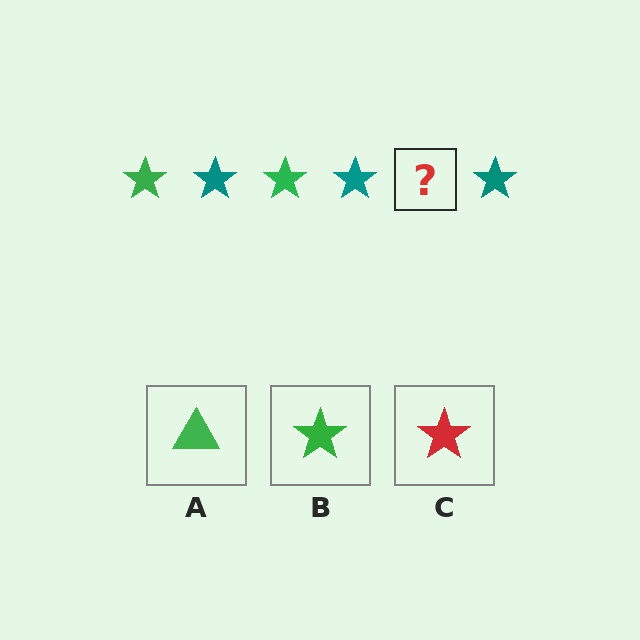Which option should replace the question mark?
Option B.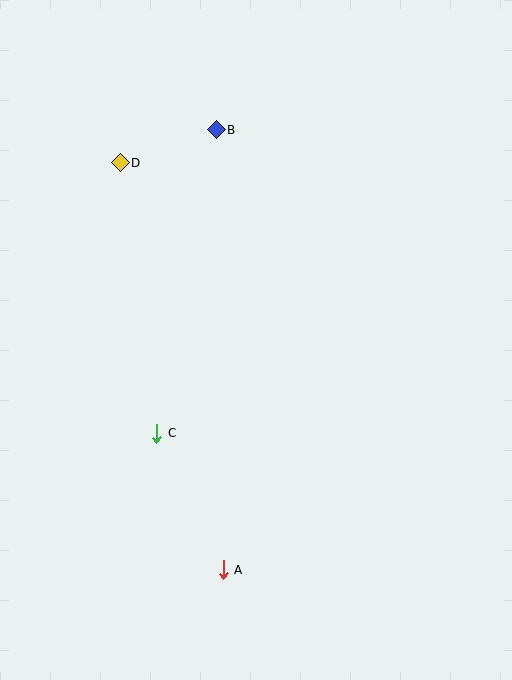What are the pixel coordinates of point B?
Point B is at (216, 130).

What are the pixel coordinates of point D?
Point D is at (120, 163).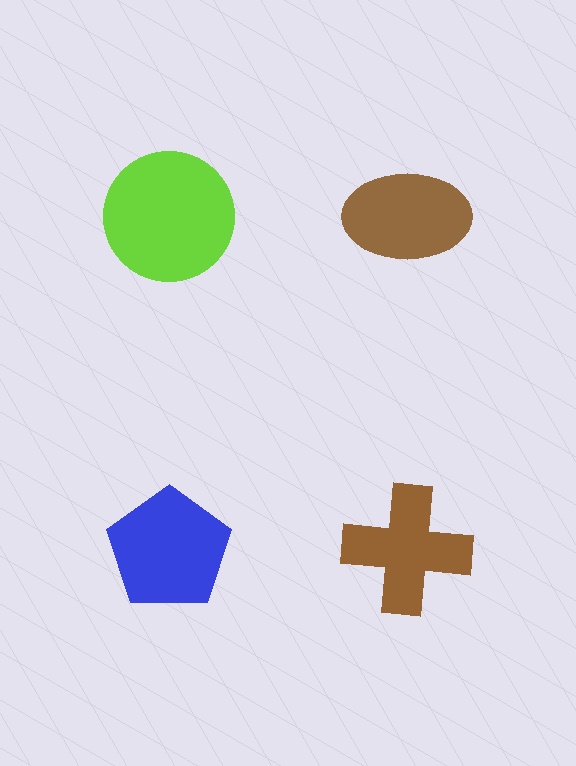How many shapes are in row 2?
2 shapes.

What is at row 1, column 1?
A lime circle.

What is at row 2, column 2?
A brown cross.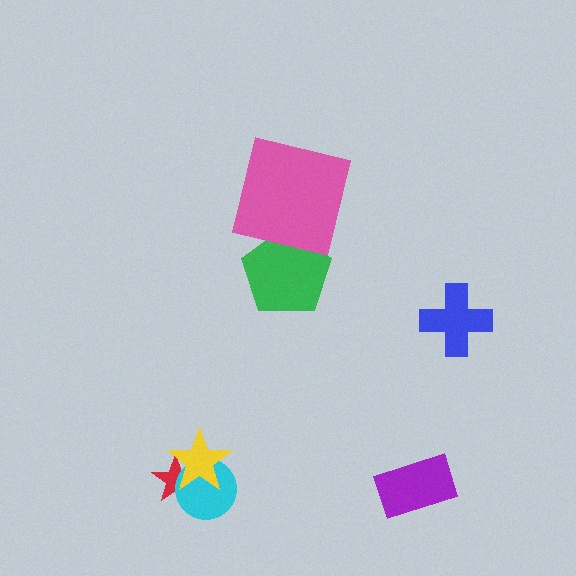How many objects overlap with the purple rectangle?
0 objects overlap with the purple rectangle.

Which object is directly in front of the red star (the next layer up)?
The cyan circle is directly in front of the red star.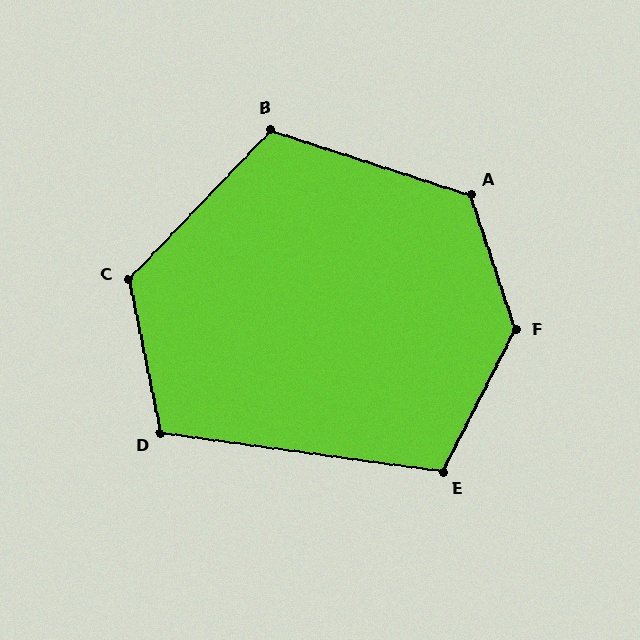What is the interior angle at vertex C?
Approximately 125 degrees (obtuse).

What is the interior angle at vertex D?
Approximately 110 degrees (obtuse).